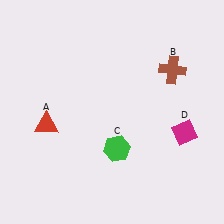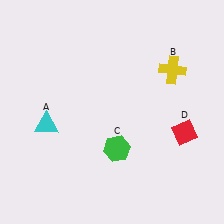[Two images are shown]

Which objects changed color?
A changed from red to cyan. B changed from brown to yellow. D changed from magenta to red.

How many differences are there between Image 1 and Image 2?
There are 3 differences between the two images.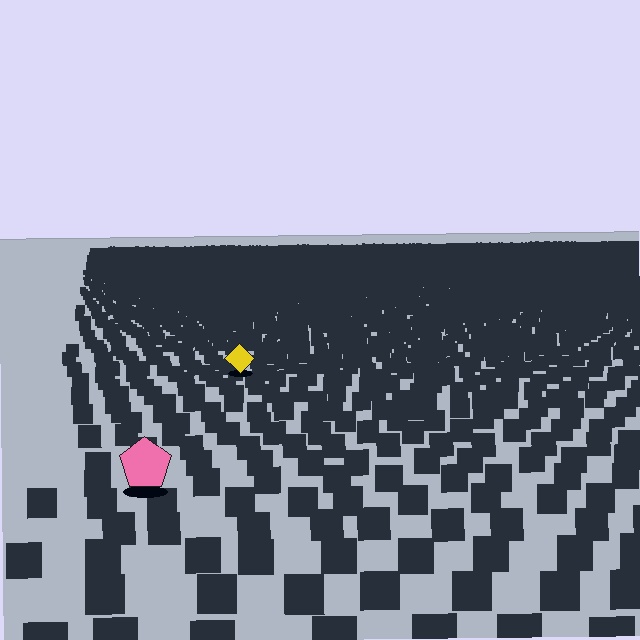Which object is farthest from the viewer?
The yellow diamond is farthest from the viewer. It appears smaller and the ground texture around it is denser.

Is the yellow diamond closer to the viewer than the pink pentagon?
No. The pink pentagon is closer — you can tell from the texture gradient: the ground texture is coarser near it.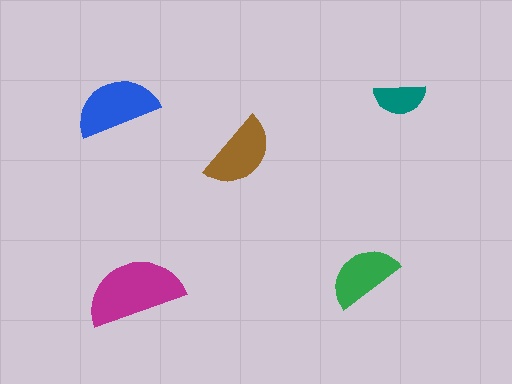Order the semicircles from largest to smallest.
the magenta one, the blue one, the brown one, the green one, the teal one.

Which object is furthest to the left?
The blue semicircle is leftmost.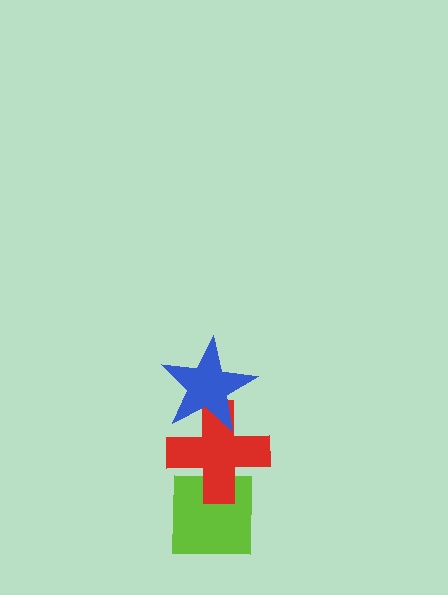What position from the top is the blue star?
The blue star is 1st from the top.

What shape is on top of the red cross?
The blue star is on top of the red cross.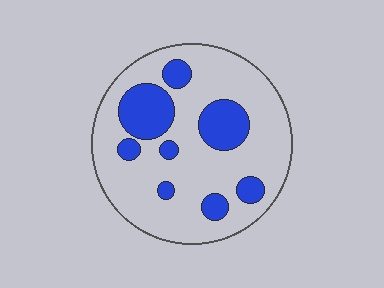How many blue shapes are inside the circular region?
8.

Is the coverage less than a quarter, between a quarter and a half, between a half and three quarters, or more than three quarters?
Less than a quarter.